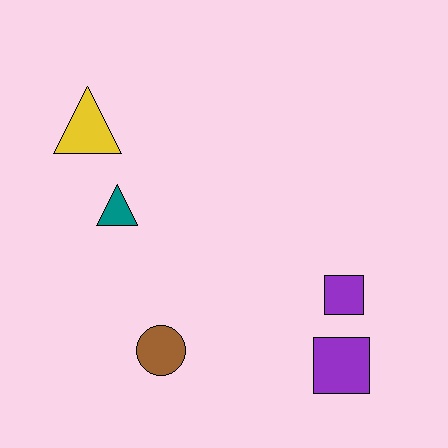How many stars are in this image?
There are no stars.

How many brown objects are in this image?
There is 1 brown object.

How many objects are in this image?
There are 5 objects.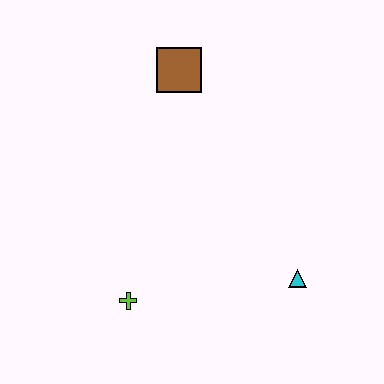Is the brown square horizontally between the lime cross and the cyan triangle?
Yes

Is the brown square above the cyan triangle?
Yes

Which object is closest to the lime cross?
The cyan triangle is closest to the lime cross.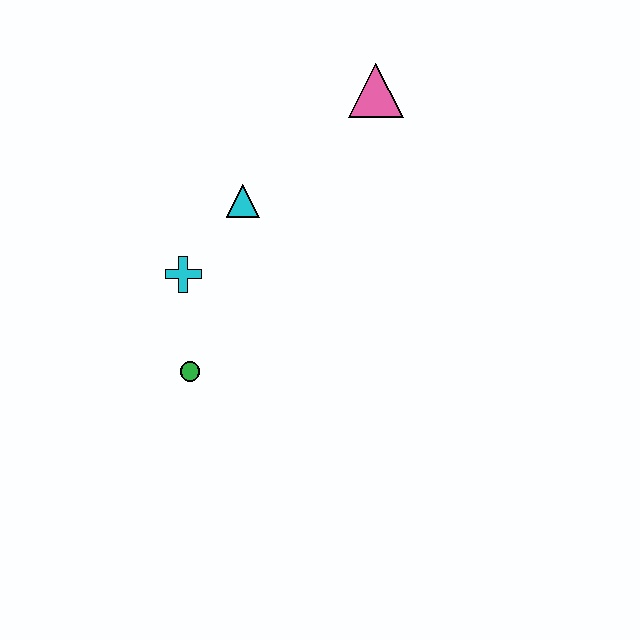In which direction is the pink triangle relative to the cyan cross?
The pink triangle is to the right of the cyan cross.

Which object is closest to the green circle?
The cyan cross is closest to the green circle.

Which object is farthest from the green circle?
The pink triangle is farthest from the green circle.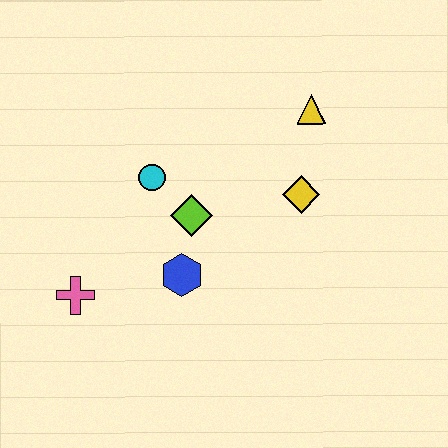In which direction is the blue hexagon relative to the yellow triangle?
The blue hexagon is below the yellow triangle.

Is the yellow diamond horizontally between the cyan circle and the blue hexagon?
No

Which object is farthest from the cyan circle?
The yellow triangle is farthest from the cyan circle.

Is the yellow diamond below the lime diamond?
No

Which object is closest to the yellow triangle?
The yellow diamond is closest to the yellow triangle.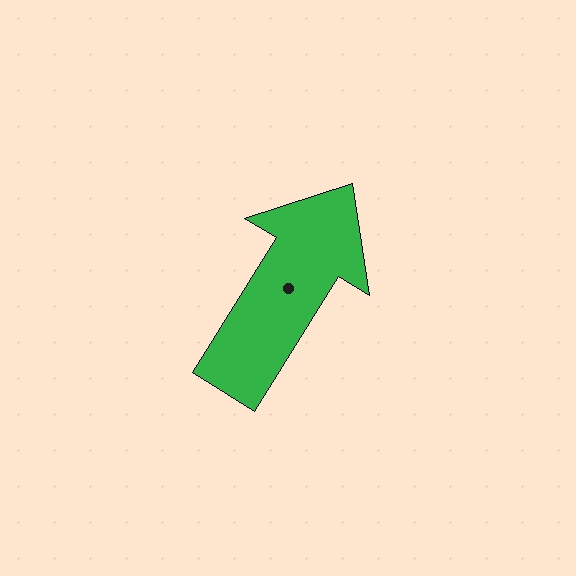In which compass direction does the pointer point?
Northeast.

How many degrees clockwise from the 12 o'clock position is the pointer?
Approximately 32 degrees.